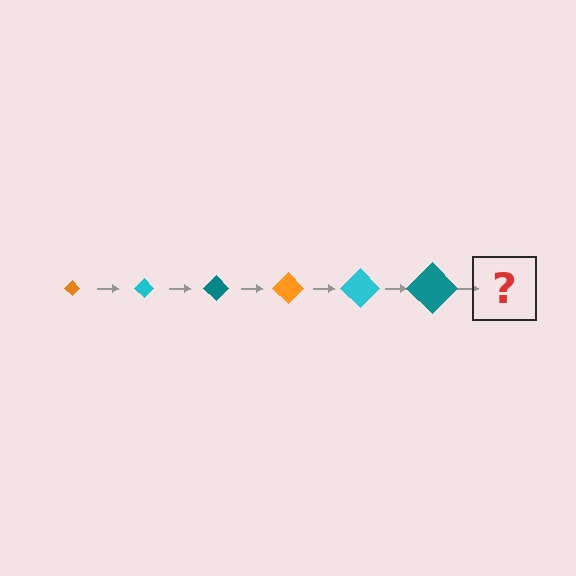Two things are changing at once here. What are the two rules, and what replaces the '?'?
The two rules are that the diamond grows larger each step and the color cycles through orange, cyan, and teal. The '?' should be an orange diamond, larger than the previous one.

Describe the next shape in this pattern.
It should be an orange diamond, larger than the previous one.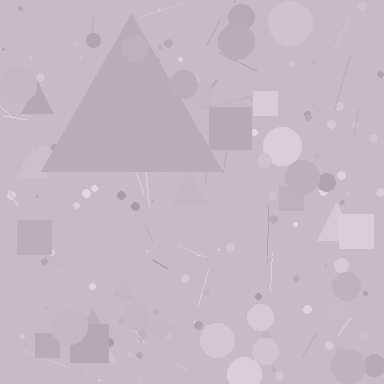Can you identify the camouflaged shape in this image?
The camouflaged shape is a triangle.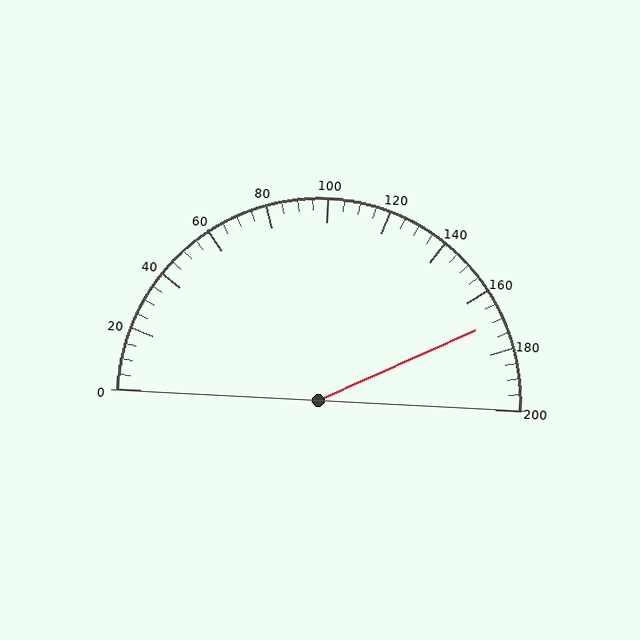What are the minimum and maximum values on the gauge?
The gauge ranges from 0 to 200.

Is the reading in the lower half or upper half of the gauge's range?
The reading is in the upper half of the range (0 to 200).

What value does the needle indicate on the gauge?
The needle indicates approximately 170.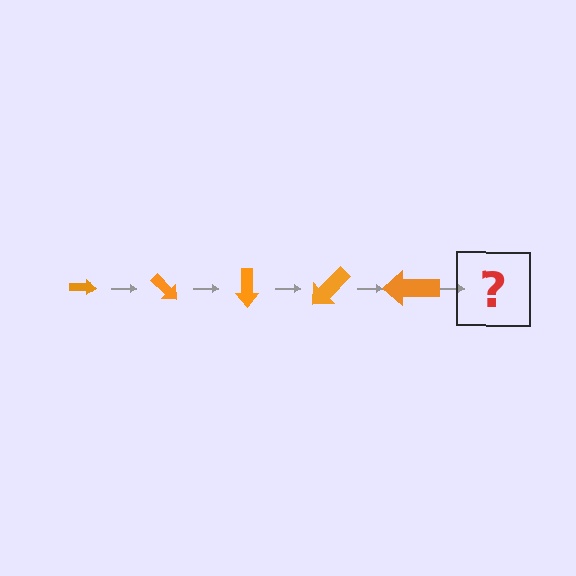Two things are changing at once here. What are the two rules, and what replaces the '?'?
The two rules are that the arrow grows larger each step and it rotates 45 degrees each step. The '?' should be an arrow, larger than the previous one and rotated 225 degrees from the start.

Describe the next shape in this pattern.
It should be an arrow, larger than the previous one and rotated 225 degrees from the start.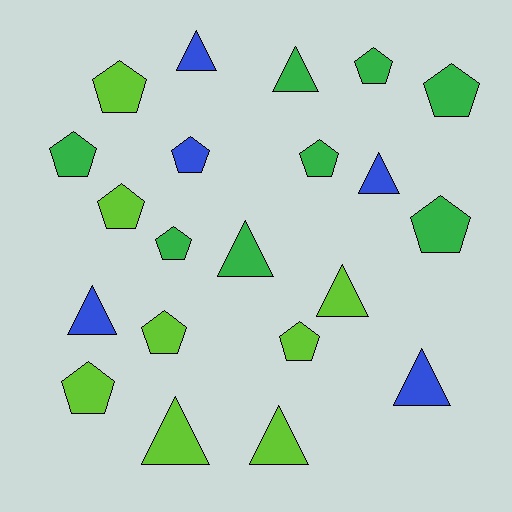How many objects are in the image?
There are 21 objects.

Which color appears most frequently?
Lime, with 8 objects.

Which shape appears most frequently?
Pentagon, with 12 objects.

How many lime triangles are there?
There are 3 lime triangles.